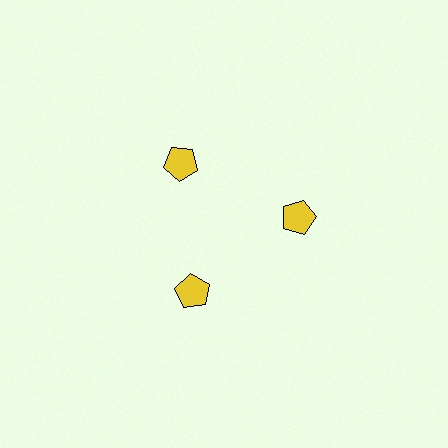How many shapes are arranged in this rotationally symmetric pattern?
There are 3 shapes, arranged in 3 groups of 1.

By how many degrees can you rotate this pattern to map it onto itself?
The pattern maps onto itself every 120 degrees of rotation.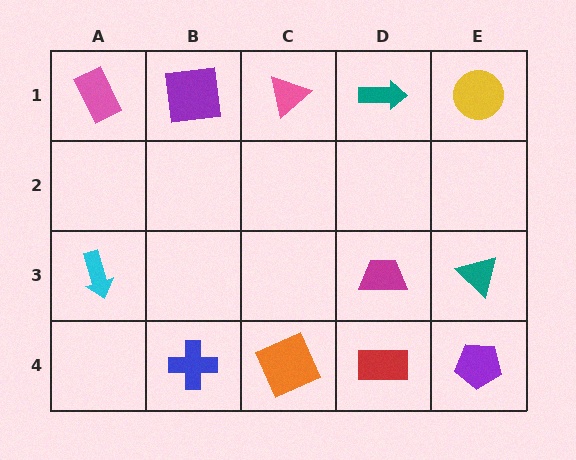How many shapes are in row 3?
3 shapes.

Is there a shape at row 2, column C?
No, that cell is empty.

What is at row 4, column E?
A purple pentagon.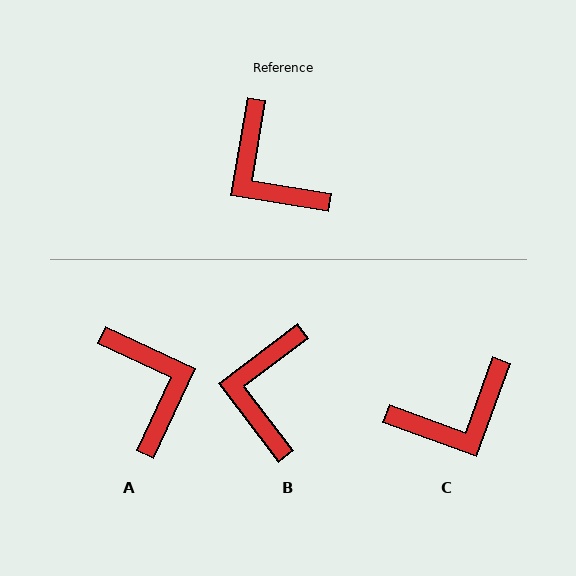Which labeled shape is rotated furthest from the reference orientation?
A, about 164 degrees away.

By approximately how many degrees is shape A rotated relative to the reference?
Approximately 164 degrees counter-clockwise.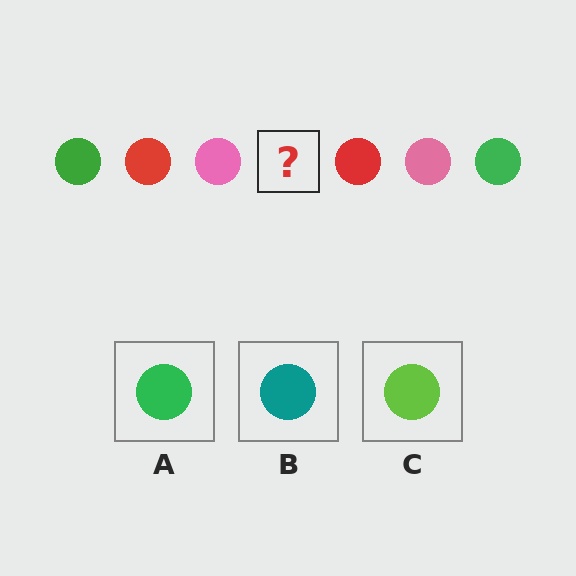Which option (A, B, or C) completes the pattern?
A.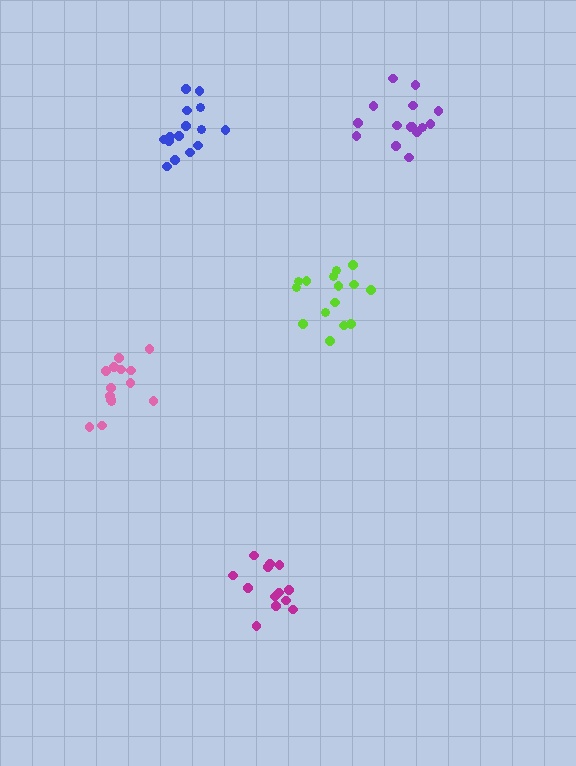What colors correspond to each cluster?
The clusters are colored: lime, pink, blue, magenta, purple.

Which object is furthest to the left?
The pink cluster is leftmost.